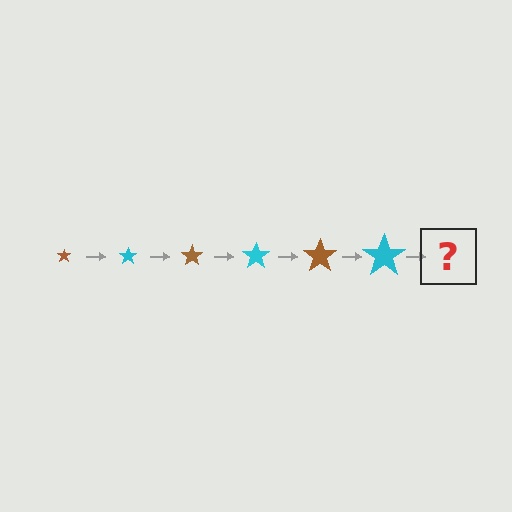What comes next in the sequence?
The next element should be a brown star, larger than the previous one.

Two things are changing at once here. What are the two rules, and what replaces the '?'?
The two rules are that the star grows larger each step and the color cycles through brown and cyan. The '?' should be a brown star, larger than the previous one.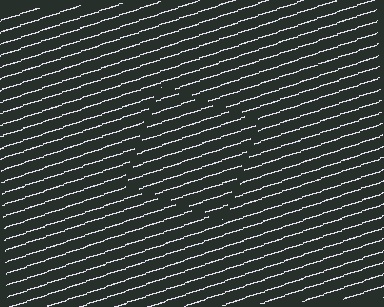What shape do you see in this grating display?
An illusory square. The interior of the shape contains the same grating, shifted by half a period — the contour is defined by the phase discontinuity where line-ends from the inner and outer gratings abut.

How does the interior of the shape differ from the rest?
The interior of the shape contains the same grating, shifted by half a period — the contour is defined by the phase discontinuity where line-ends from the inner and outer gratings abut.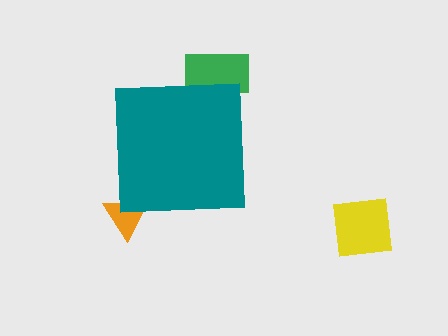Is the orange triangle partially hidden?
Yes, the orange triangle is partially hidden behind the teal square.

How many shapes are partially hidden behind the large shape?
2 shapes are partially hidden.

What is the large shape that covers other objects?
A teal square.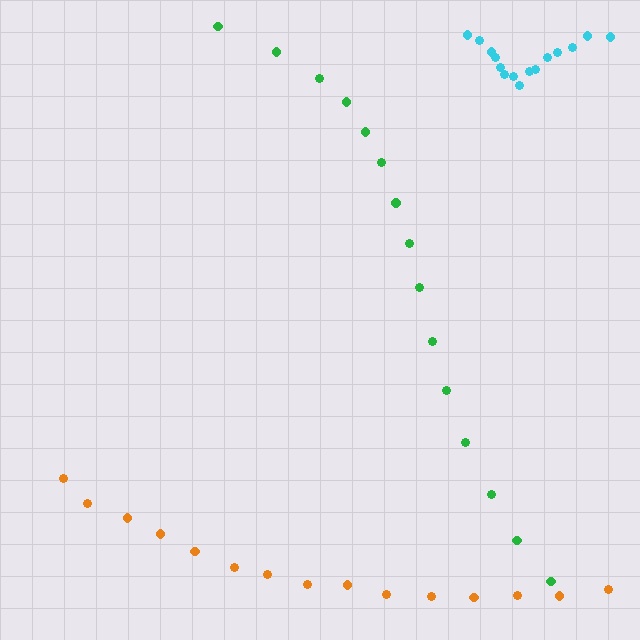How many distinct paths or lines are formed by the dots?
There are 3 distinct paths.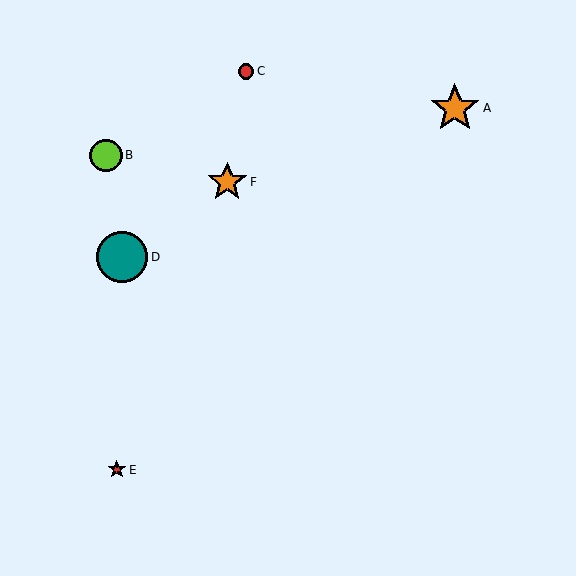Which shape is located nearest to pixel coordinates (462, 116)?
The orange star (labeled A) at (455, 108) is nearest to that location.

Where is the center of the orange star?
The center of the orange star is at (227, 182).